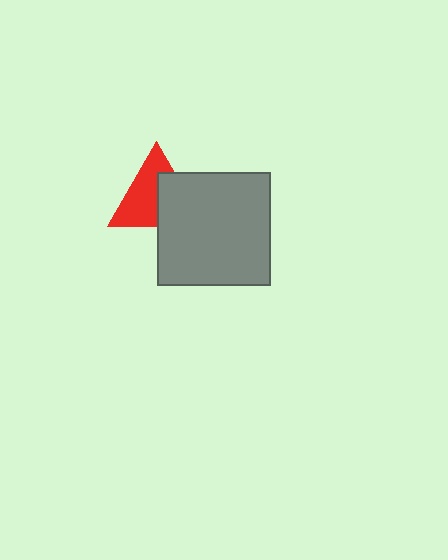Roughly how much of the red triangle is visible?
About half of it is visible (roughly 58%).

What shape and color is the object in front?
The object in front is a gray square.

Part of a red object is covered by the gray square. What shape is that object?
It is a triangle.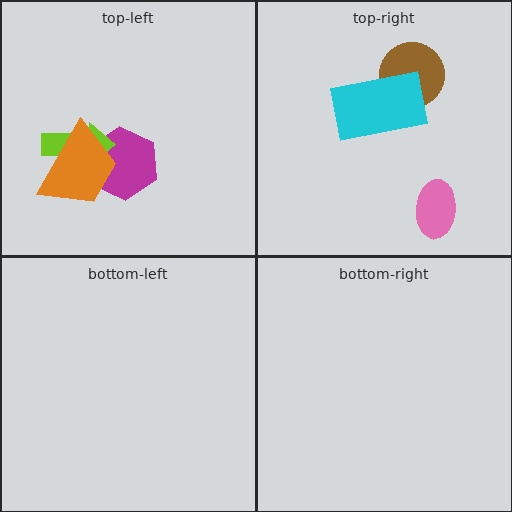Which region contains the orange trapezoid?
The top-left region.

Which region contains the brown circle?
The top-right region.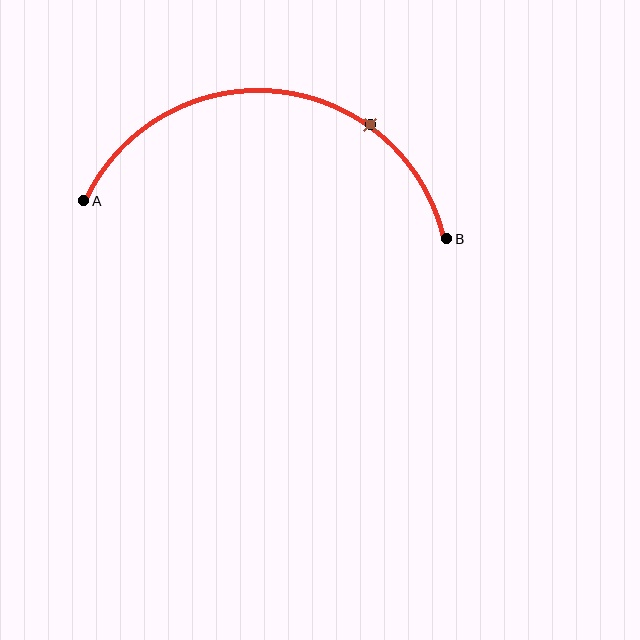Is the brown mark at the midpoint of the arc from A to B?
No. The brown mark lies on the arc but is closer to endpoint B. The arc midpoint would be at the point on the curve equidistant along the arc from both A and B.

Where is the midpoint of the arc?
The arc midpoint is the point on the curve farthest from the straight line joining A and B. It sits above that line.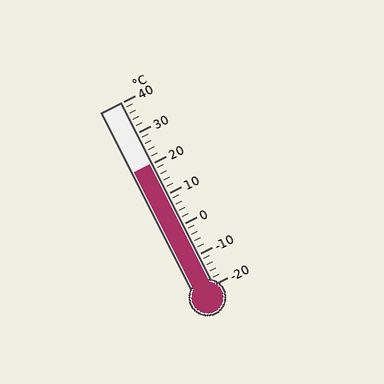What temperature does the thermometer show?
The thermometer shows approximately 20°C.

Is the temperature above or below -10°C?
The temperature is above -10°C.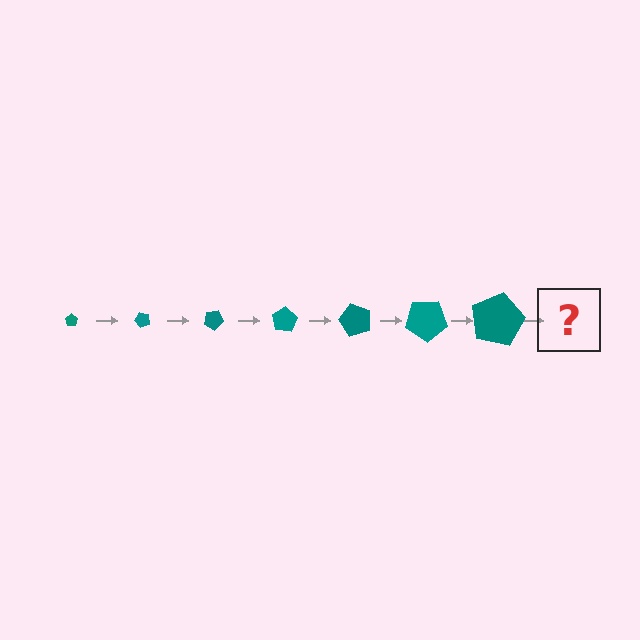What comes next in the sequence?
The next element should be a pentagon, larger than the previous one and rotated 350 degrees from the start.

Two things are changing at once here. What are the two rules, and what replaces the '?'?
The two rules are that the pentagon grows larger each step and it rotates 50 degrees each step. The '?' should be a pentagon, larger than the previous one and rotated 350 degrees from the start.